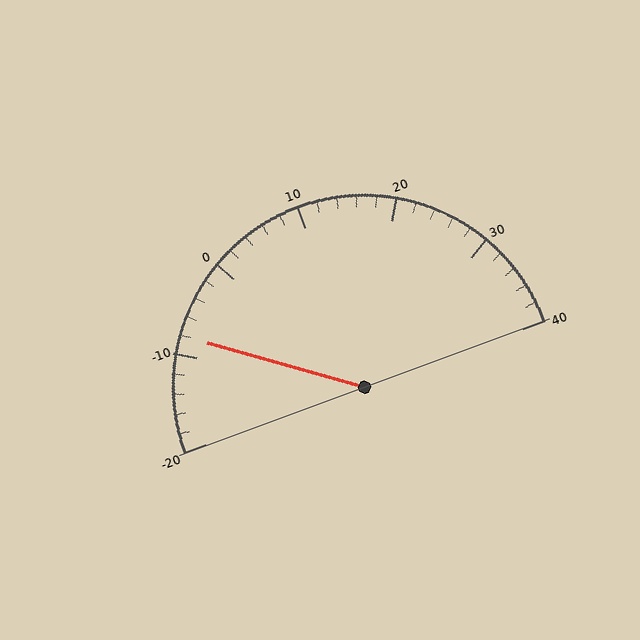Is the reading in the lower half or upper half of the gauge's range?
The reading is in the lower half of the range (-20 to 40).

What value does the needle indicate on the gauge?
The needle indicates approximately -8.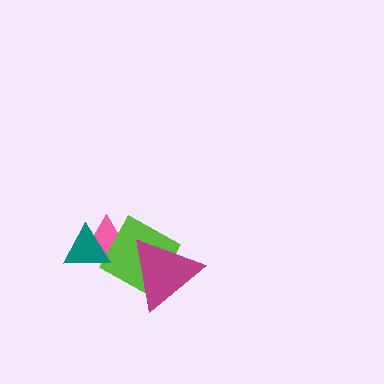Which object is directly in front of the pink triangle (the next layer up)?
The lime square is directly in front of the pink triangle.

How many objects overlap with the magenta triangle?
2 objects overlap with the magenta triangle.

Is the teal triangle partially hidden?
No, no other shape covers it.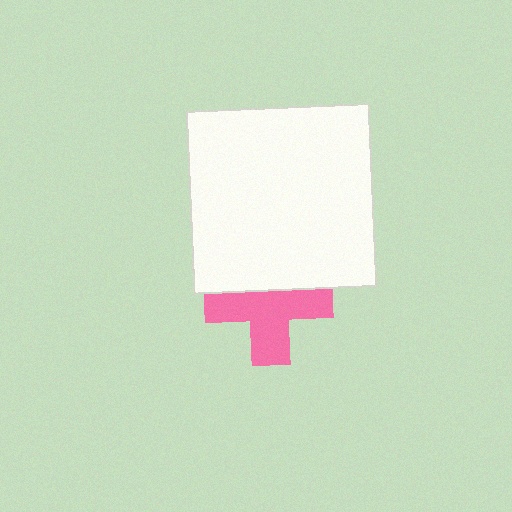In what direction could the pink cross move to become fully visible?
The pink cross could move down. That would shift it out from behind the white square entirely.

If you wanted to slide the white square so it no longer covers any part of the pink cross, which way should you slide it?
Slide it up — that is the most direct way to separate the two shapes.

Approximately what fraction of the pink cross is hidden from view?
Roughly 35% of the pink cross is hidden behind the white square.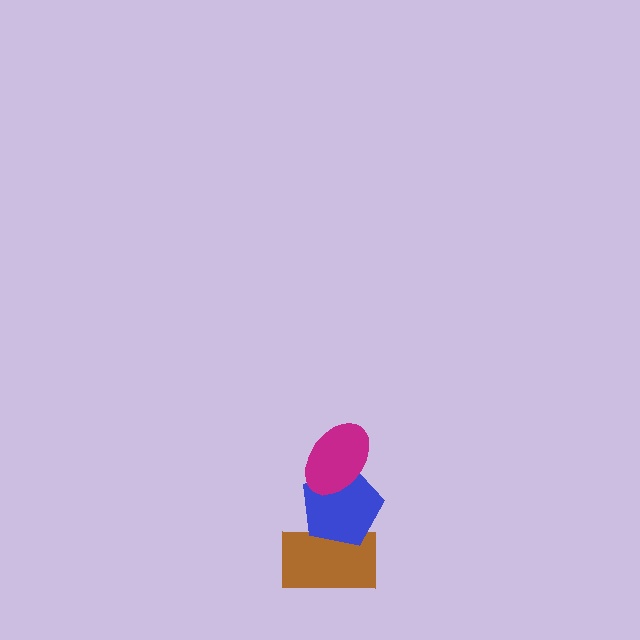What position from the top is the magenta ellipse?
The magenta ellipse is 1st from the top.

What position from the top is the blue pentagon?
The blue pentagon is 2nd from the top.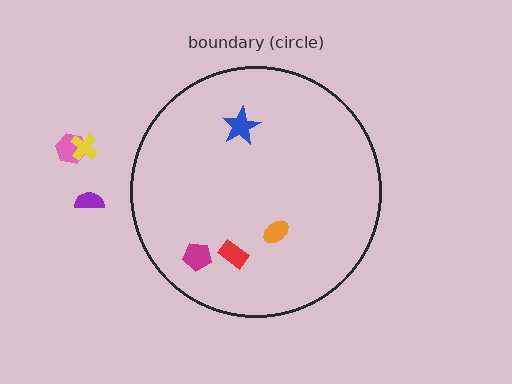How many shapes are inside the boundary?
4 inside, 3 outside.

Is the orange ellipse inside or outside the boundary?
Inside.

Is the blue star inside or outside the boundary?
Inside.